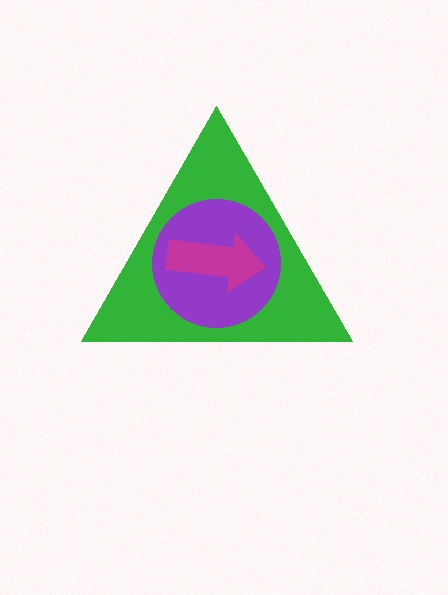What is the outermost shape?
The green triangle.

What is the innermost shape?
The magenta arrow.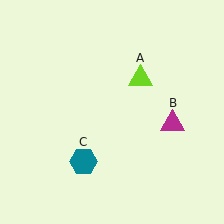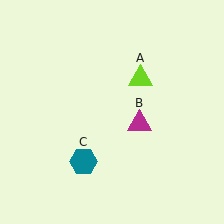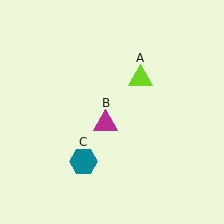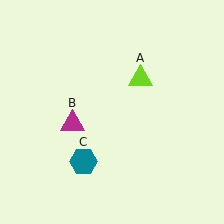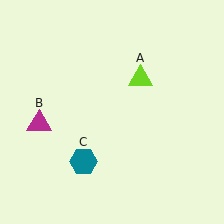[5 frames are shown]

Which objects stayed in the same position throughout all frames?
Lime triangle (object A) and teal hexagon (object C) remained stationary.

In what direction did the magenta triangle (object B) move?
The magenta triangle (object B) moved left.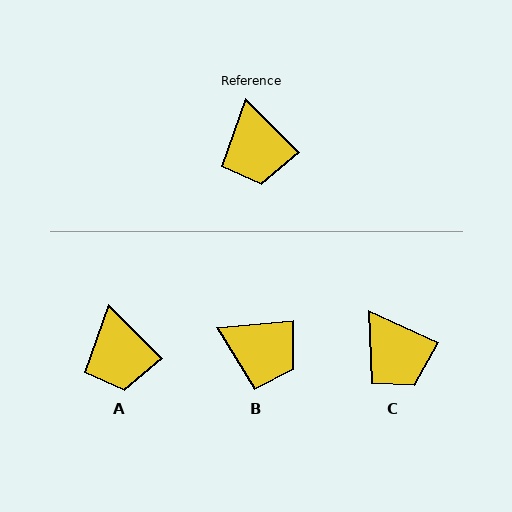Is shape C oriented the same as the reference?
No, it is off by about 21 degrees.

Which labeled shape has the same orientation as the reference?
A.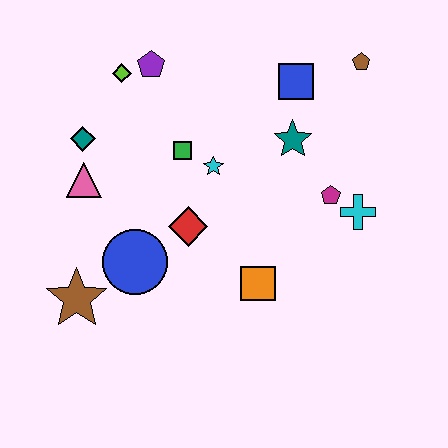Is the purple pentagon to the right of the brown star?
Yes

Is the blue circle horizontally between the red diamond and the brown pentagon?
No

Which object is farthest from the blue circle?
The brown pentagon is farthest from the blue circle.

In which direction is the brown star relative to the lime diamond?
The brown star is below the lime diamond.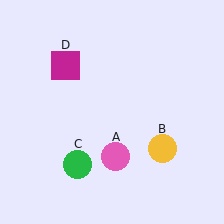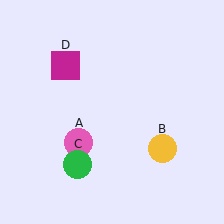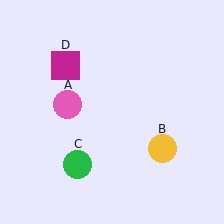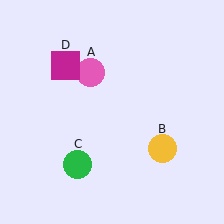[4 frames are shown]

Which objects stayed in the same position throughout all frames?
Yellow circle (object B) and green circle (object C) and magenta square (object D) remained stationary.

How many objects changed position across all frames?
1 object changed position: pink circle (object A).